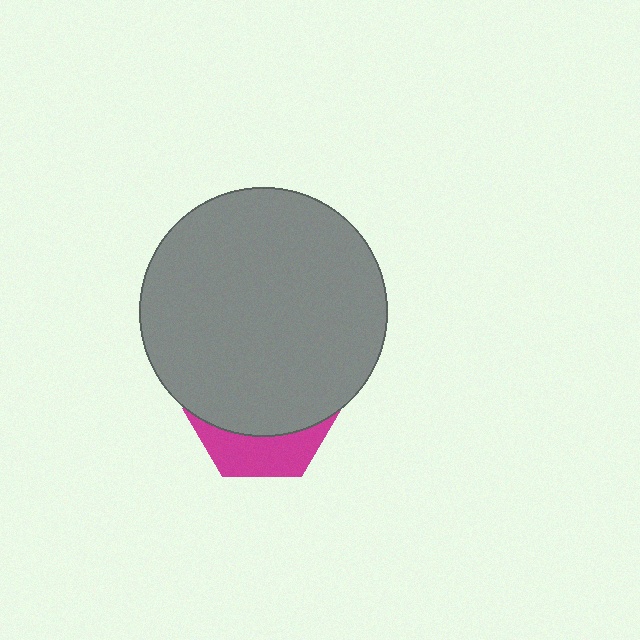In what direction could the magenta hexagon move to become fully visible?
The magenta hexagon could move down. That would shift it out from behind the gray circle entirely.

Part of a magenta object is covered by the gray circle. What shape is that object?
It is a hexagon.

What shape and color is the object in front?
The object in front is a gray circle.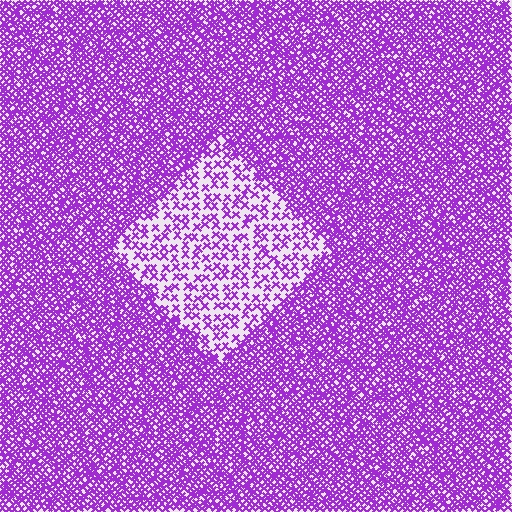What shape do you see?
I see a diamond.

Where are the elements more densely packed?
The elements are more densely packed outside the diamond boundary.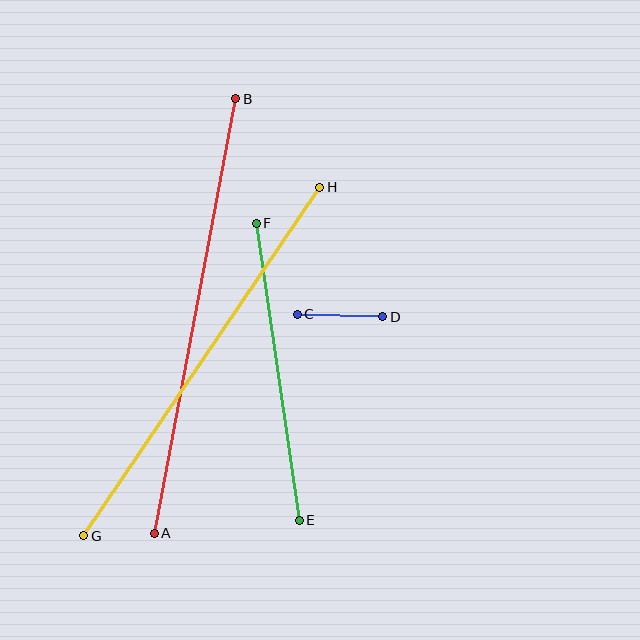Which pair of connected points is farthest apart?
Points A and B are farthest apart.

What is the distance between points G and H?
The distance is approximately 421 pixels.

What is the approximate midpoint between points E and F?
The midpoint is at approximately (278, 372) pixels.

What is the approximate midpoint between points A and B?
The midpoint is at approximately (195, 316) pixels.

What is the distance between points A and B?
The distance is approximately 442 pixels.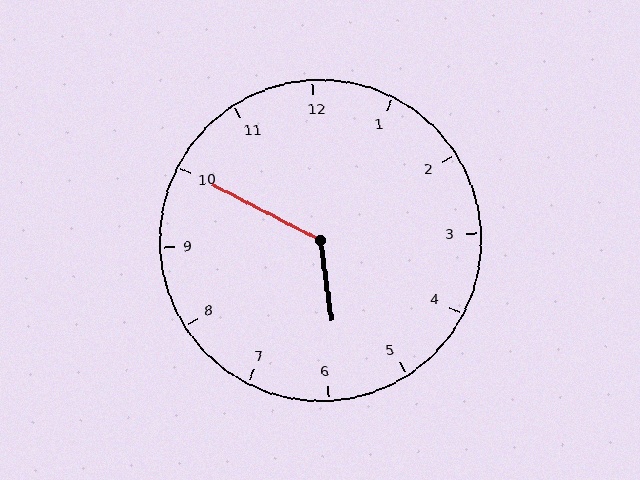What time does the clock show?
5:50.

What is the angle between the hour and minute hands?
Approximately 125 degrees.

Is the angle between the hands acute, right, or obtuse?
It is obtuse.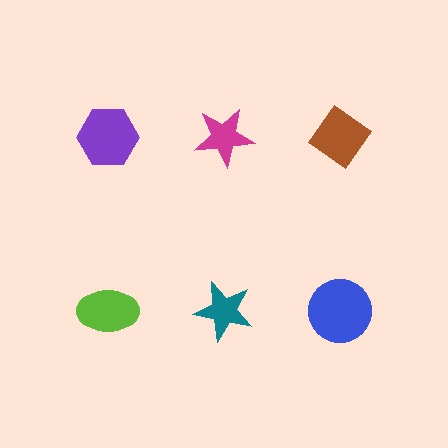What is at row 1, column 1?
A purple hexagon.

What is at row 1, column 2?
A magenta star.